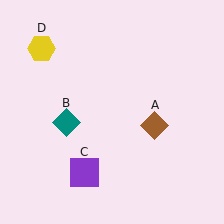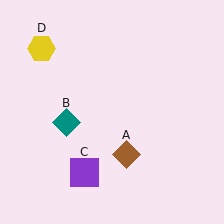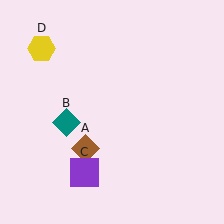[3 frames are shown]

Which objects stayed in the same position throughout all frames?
Teal diamond (object B) and purple square (object C) and yellow hexagon (object D) remained stationary.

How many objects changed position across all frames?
1 object changed position: brown diamond (object A).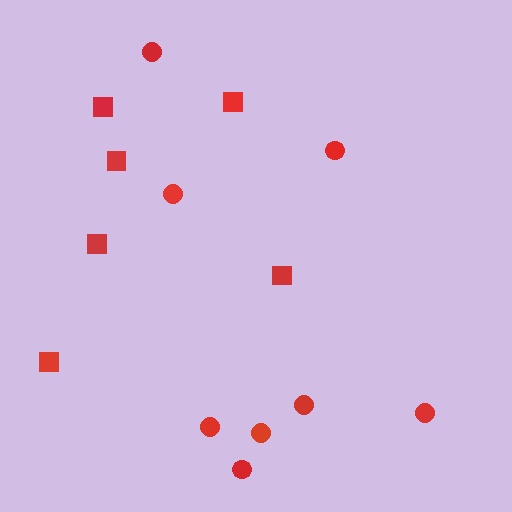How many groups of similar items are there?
There are 2 groups: one group of circles (8) and one group of squares (6).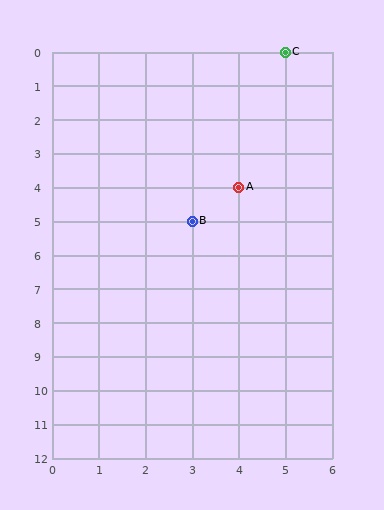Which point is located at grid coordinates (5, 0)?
Point C is at (5, 0).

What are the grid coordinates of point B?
Point B is at grid coordinates (3, 5).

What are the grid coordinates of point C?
Point C is at grid coordinates (5, 0).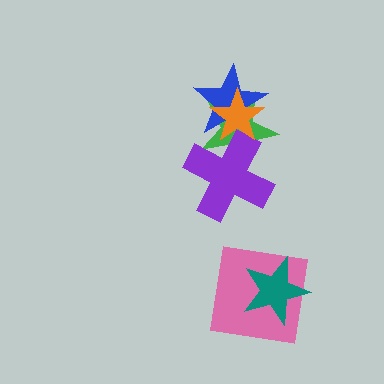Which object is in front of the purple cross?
The orange star is in front of the purple cross.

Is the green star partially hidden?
Yes, it is partially covered by another shape.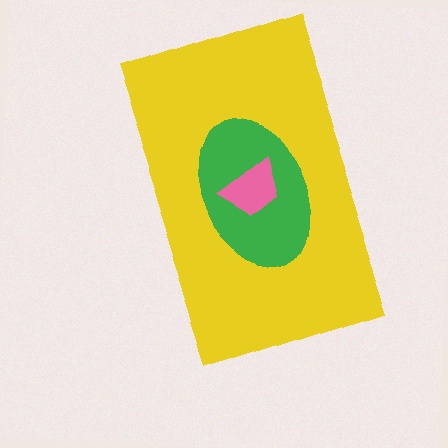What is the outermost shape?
The yellow rectangle.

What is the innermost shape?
The pink trapezoid.